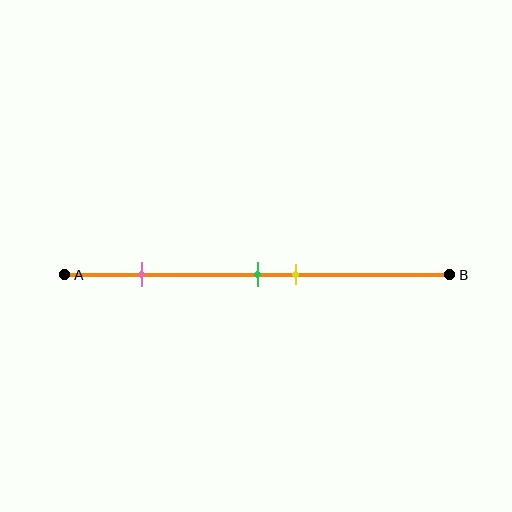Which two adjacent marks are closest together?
The green and yellow marks are the closest adjacent pair.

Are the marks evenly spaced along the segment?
No, the marks are not evenly spaced.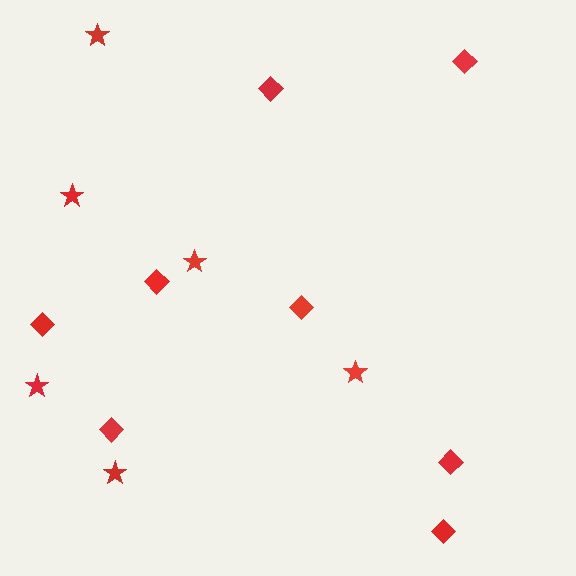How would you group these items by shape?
There are 2 groups: one group of diamonds (8) and one group of stars (6).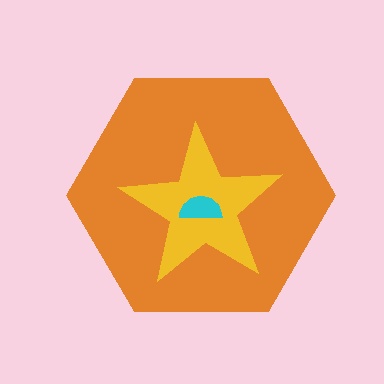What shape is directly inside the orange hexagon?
The yellow star.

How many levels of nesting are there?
3.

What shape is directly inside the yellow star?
The cyan semicircle.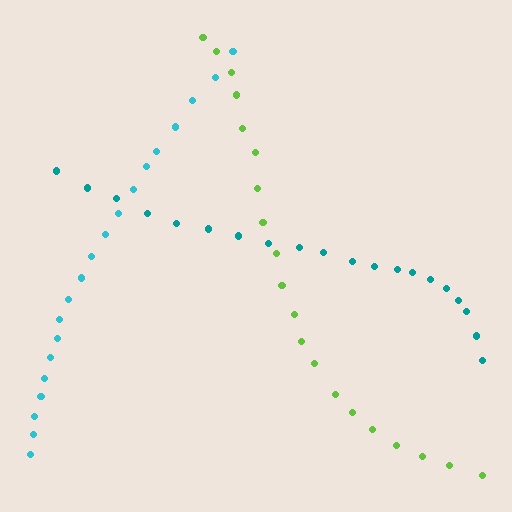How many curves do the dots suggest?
There are 3 distinct paths.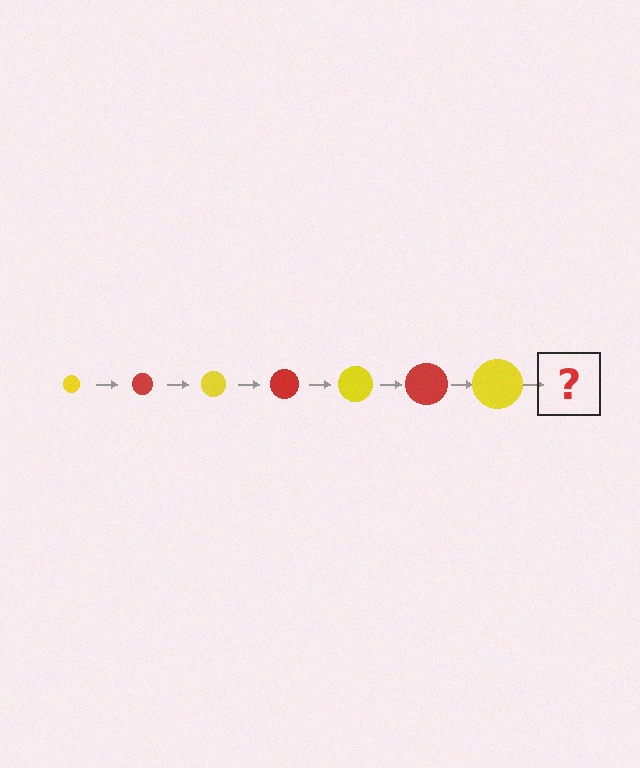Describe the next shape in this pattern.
It should be a red circle, larger than the previous one.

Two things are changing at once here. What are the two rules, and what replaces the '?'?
The two rules are that the circle grows larger each step and the color cycles through yellow and red. The '?' should be a red circle, larger than the previous one.